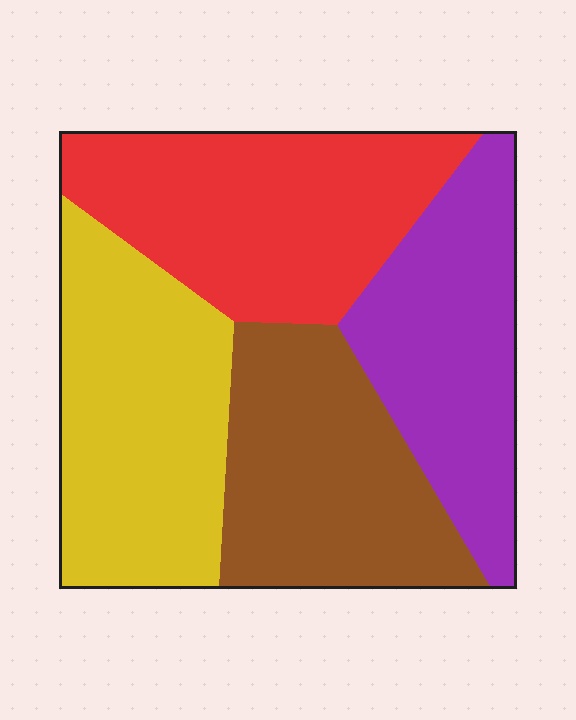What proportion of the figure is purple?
Purple covers 23% of the figure.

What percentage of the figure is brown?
Brown covers roughly 25% of the figure.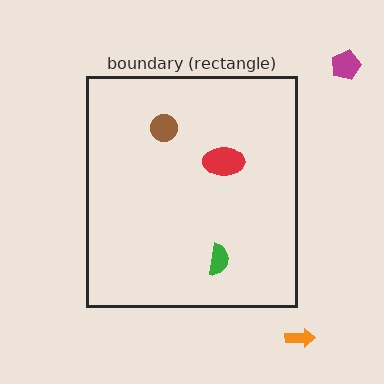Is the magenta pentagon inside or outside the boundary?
Outside.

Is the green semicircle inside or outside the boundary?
Inside.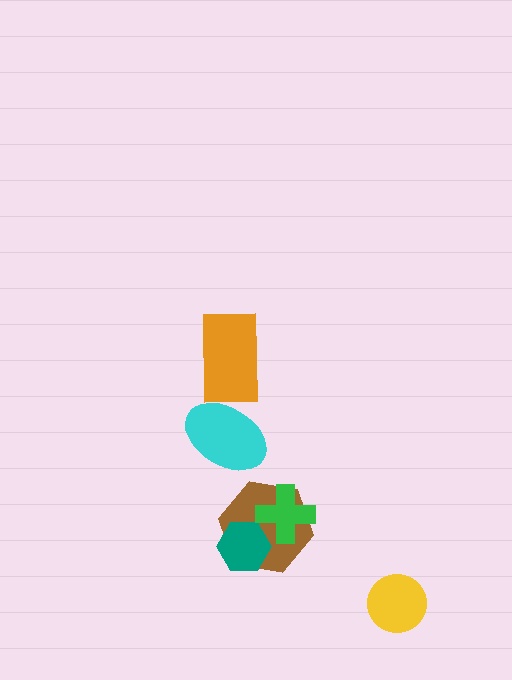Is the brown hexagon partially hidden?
Yes, it is partially covered by another shape.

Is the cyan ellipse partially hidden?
Yes, it is partially covered by another shape.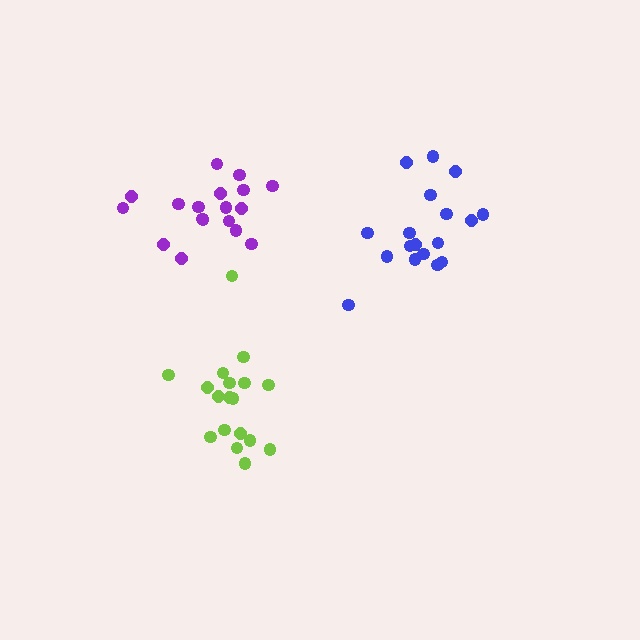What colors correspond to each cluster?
The clusters are colored: purple, blue, lime.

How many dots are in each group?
Group 1: 18 dots, Group 2: 18 dots, Group 3: 18 dots (54 total).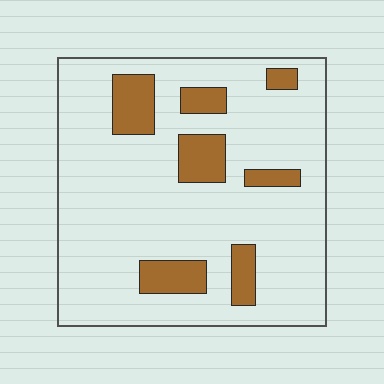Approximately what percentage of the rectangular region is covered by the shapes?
Approximately 15%.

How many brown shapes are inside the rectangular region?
7.